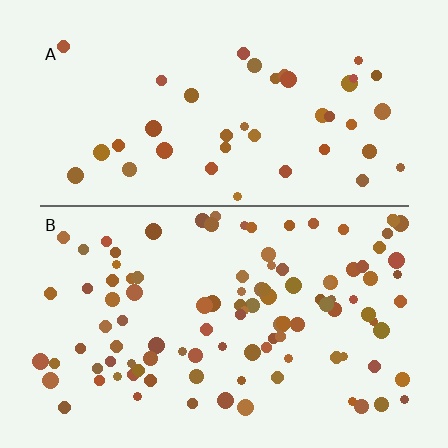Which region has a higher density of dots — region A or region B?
B (the bottom).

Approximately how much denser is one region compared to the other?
Approximately 2.5× — region B over region A.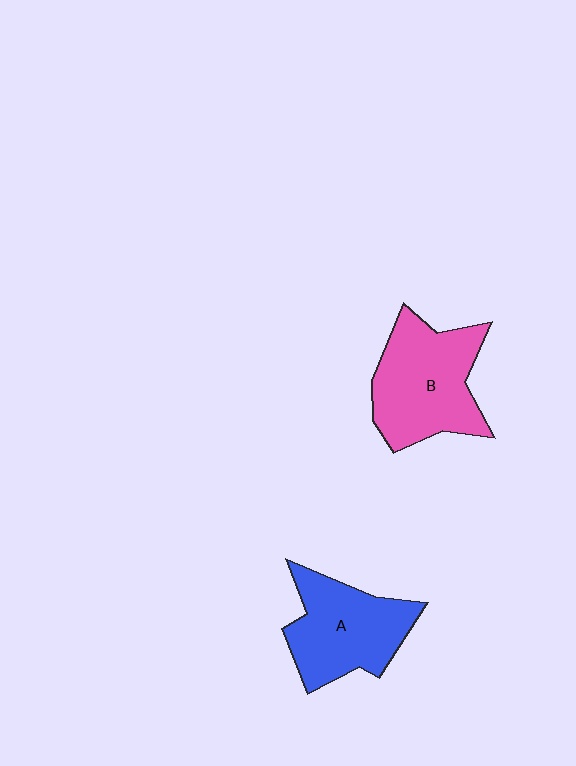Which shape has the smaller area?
Shape A (blue).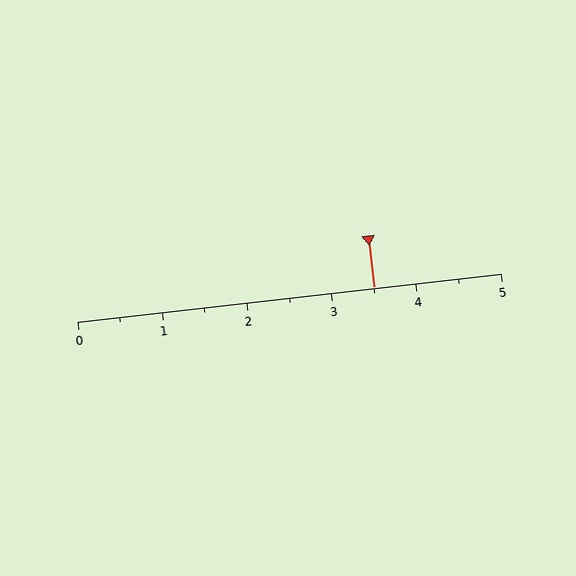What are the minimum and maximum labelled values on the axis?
The axis runs from 0 to 5.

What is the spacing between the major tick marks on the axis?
The major ticks are spaced 1 apart.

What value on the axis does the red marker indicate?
The marker indicates approximately 3.5.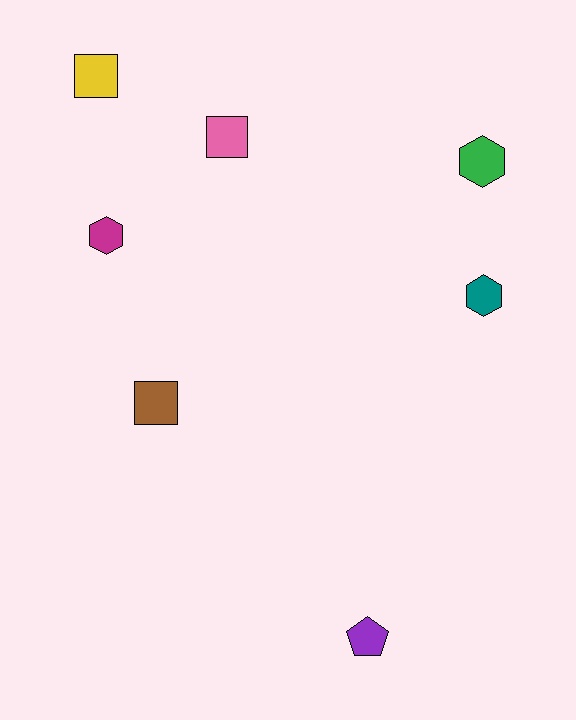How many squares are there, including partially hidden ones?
There are 3 squares.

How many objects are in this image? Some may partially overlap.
There are 7 objects.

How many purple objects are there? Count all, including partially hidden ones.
There is 1 purple object.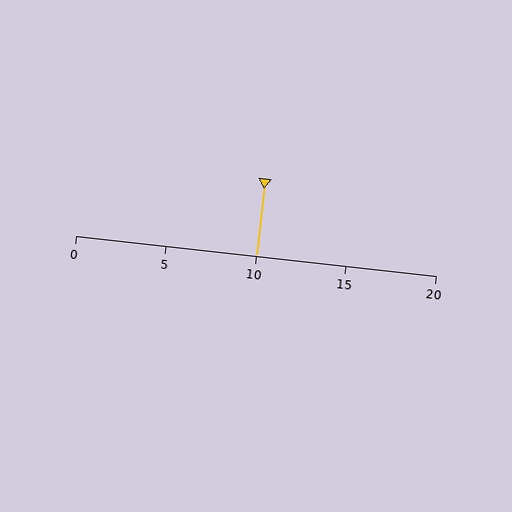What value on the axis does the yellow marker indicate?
The marker indicates approximately 10.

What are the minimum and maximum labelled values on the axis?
The axis runs from 0 to 20.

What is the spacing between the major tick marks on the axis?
The major ticks are spaced 5 apart.